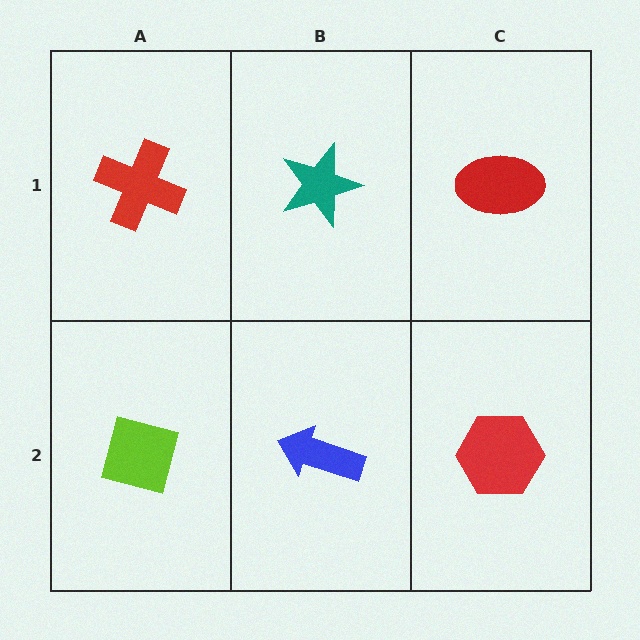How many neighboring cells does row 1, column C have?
2.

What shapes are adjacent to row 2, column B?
A teal star (row 1, column B), a lime square (row 2, column A), a red hexagon (row 2, column C).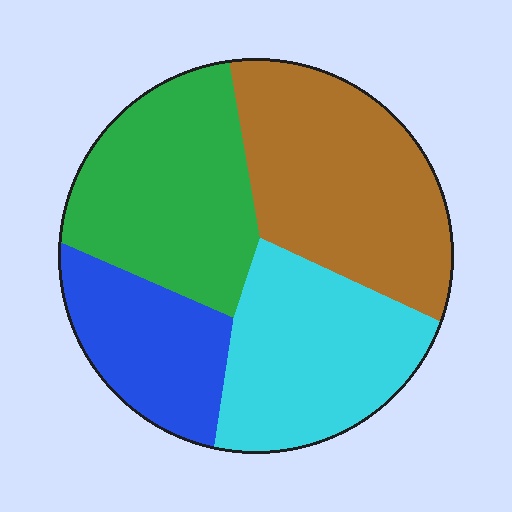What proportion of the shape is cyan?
Cyan covers 25% of the shape.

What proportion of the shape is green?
Green takes up between a quarter and a half of the shape.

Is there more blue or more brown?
Brown.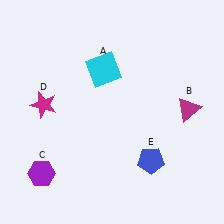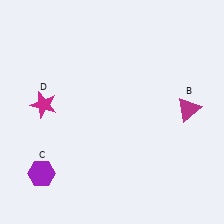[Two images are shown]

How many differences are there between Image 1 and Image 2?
There are 2 differences between the two images.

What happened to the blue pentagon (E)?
The blue pentagon (E) was removed in Image 2. It was in the bottom-right area of Image 1.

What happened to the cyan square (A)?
The cyan square (A) was removed in Image 2. It was in the top-left area of Image 1.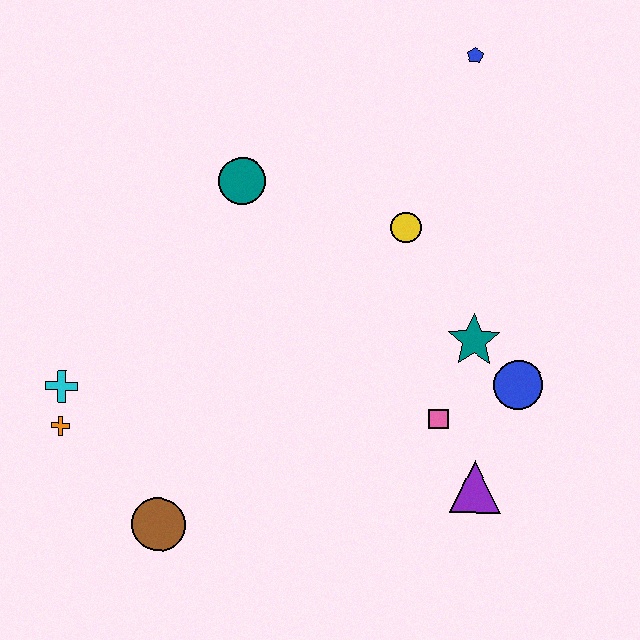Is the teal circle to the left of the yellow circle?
Yes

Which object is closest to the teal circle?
The yellow circle is closest to the teal circle.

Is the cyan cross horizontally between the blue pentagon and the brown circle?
No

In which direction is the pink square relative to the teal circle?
The pink square is below the teal circle.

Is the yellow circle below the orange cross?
No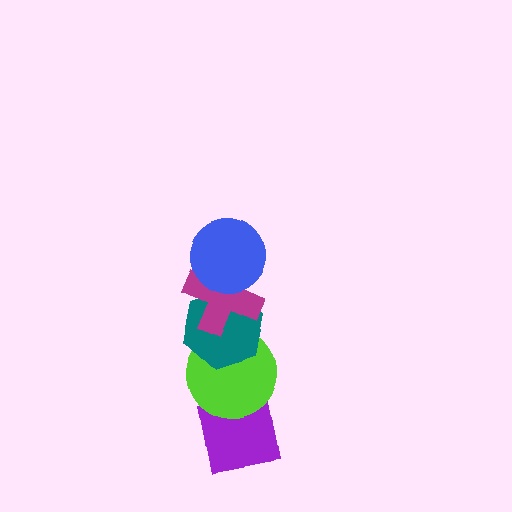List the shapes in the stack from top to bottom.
From top to bottom: the blue circle, the magenta cross, the teal hexagon, the lime circle, the purple square.